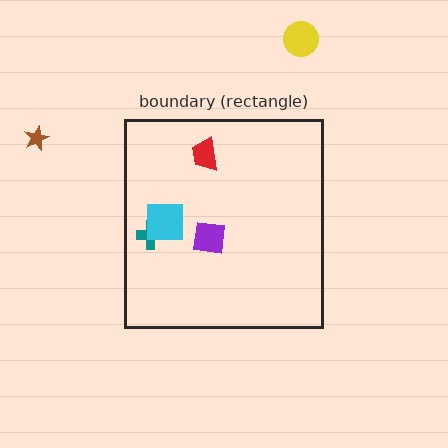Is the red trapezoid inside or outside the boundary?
Inside.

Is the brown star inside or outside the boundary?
Outside.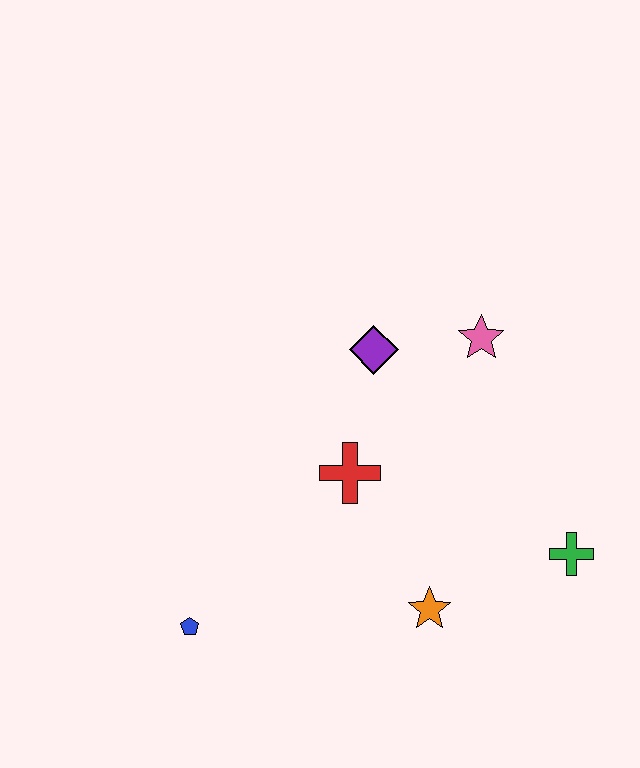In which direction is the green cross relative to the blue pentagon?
The green cross is to the right of the blue pentagon.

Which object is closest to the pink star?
The purple diamond is closest to the pink star.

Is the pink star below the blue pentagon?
No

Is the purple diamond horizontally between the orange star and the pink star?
No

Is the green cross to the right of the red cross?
Yes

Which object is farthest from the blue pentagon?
The pink star is farthest from the blue pentagon.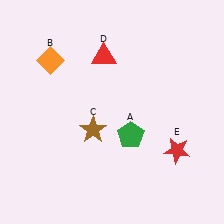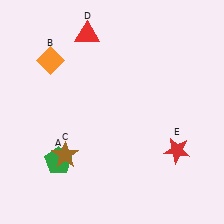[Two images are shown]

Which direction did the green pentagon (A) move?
The green pentagon (A) moved left.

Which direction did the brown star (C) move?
The brown star (C) moved left.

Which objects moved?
The objects that moved are: the green pentagon (A), the brown star (C), the red triangle (D).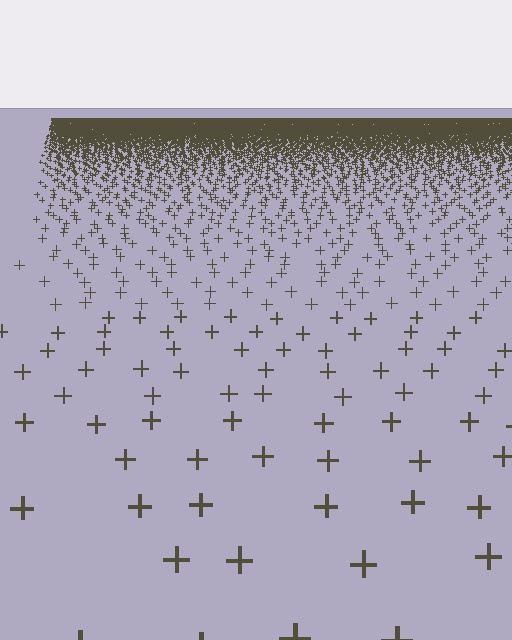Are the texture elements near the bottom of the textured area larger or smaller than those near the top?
Larger. Near the bottom, elements are closer to the viewer and appear at a bigger on-screen size.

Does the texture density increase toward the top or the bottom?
Density increases toward the top.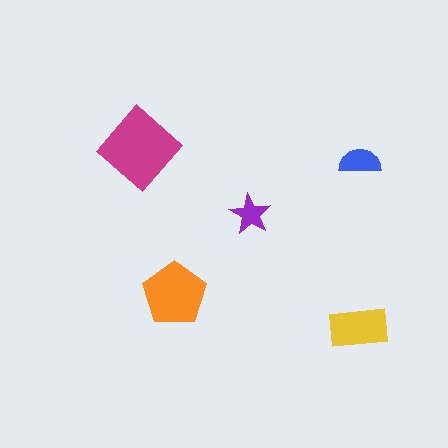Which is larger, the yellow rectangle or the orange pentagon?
The orange pentagon.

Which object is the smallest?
The purple star.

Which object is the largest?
The magenta diamond.